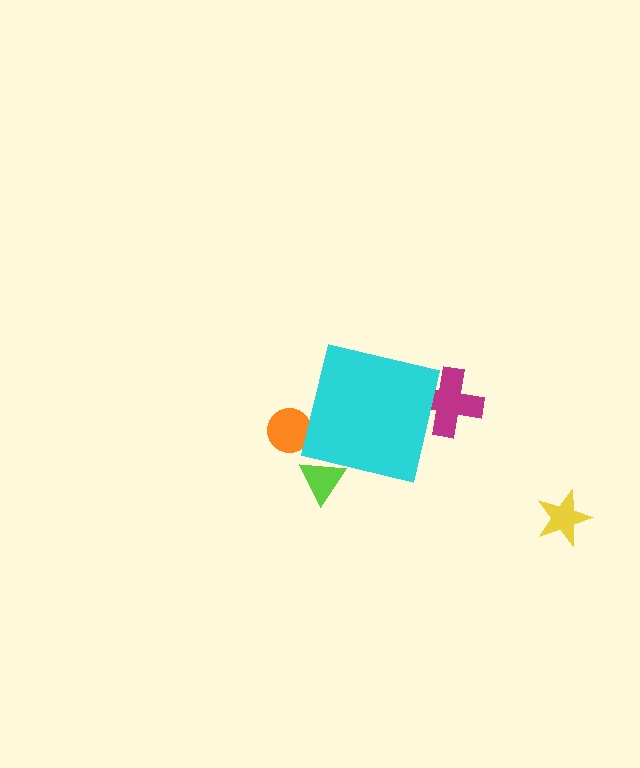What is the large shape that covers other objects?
A cyan square.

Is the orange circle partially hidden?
Yes, the orange circle is partially hidden behind the cyan square.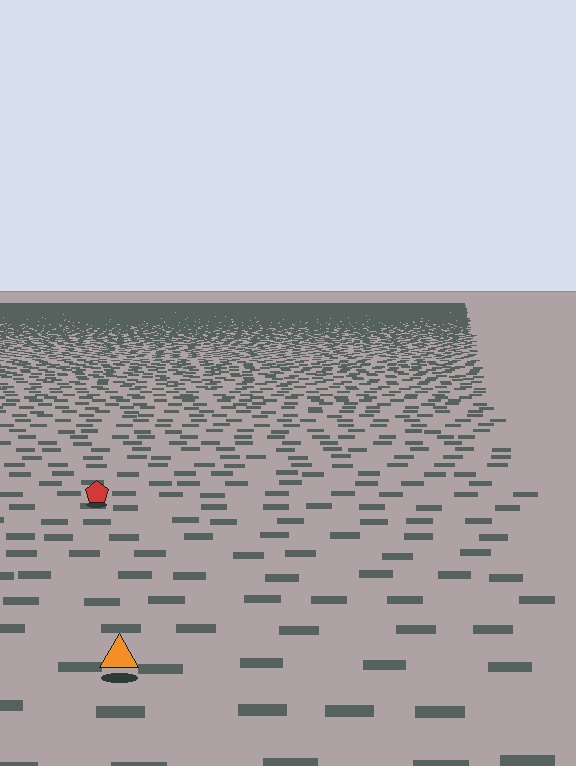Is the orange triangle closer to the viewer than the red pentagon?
Yes. The orange triangle is closer — you can tell from the texture gradient: the ground texture is coarser near it.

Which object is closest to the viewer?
The orange triangle is closest. The texture marks near it are larger and more spread out.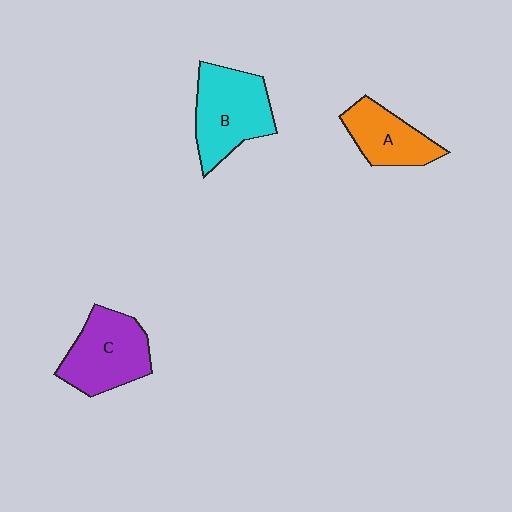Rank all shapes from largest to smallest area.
From largest to smallest: B (cyan), C (purple), A (orange).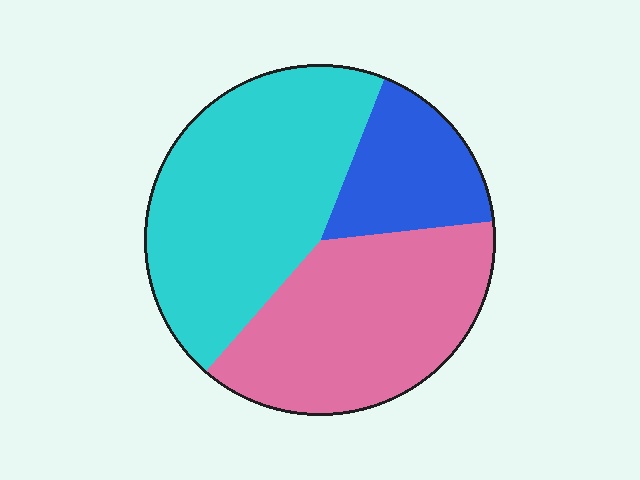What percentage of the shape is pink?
Pink takes up about three eighths (3/8) of the shape.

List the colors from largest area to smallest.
From largest to smallest: cyan, pink, blue.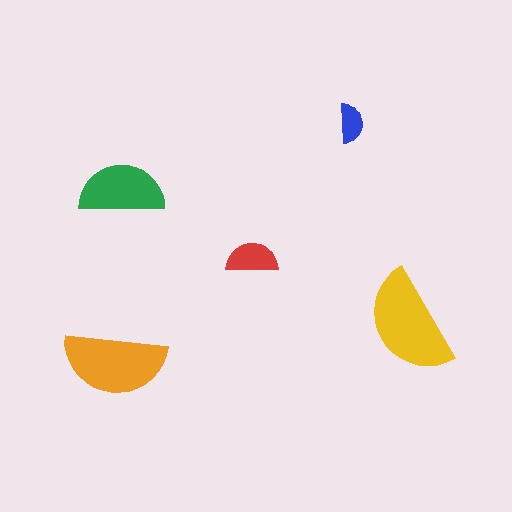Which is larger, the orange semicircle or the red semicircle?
The orange one.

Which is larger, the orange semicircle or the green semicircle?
The orange one.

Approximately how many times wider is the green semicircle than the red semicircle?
About 1.5 times wider.